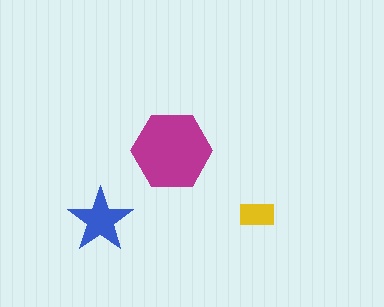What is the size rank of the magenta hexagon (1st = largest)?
1st.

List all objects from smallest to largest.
The yellow rectangle, the blue star, the magenta hexagon.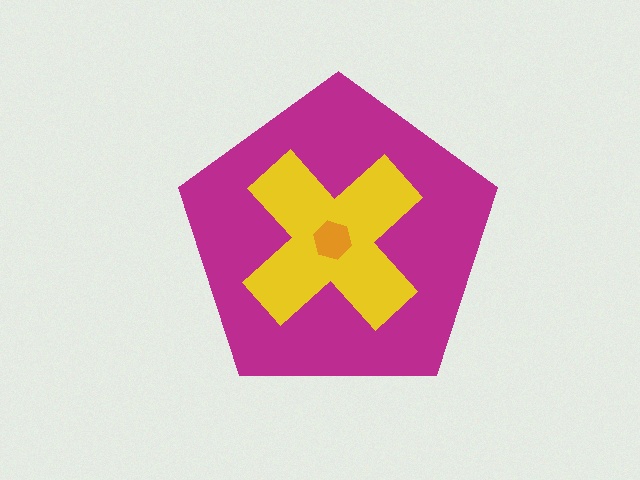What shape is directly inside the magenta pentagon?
The yellow cross.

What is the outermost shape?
The magenta pentagon.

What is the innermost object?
The orange hexagon.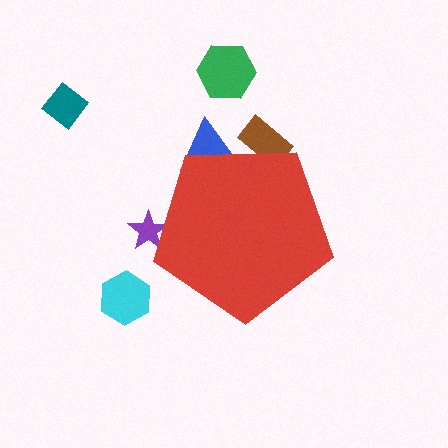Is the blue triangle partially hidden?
Yes, the blue triangle is partially hidden behind the red pentagon.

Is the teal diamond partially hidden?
No, the teal diamond is fully visible.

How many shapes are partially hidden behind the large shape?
3 shapes are partially hidden.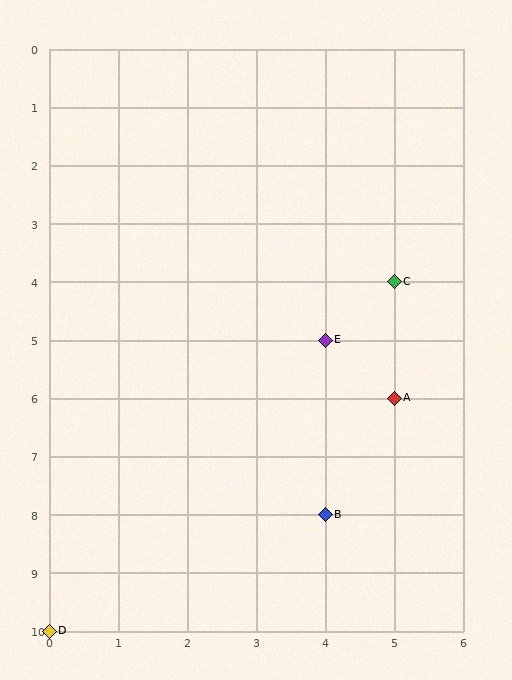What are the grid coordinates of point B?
Point B is at grid coordinates (4, 8).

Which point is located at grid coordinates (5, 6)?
Point A is at (5, 6).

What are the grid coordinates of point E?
Point E is at grid coordinates (4, 5).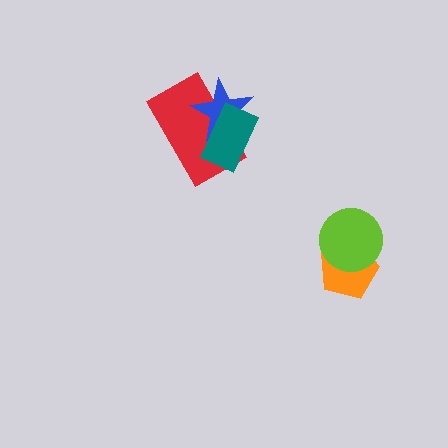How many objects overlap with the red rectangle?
2 objects overlap with the red rectangle.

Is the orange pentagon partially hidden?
Yes, it is partially covered by another shape.